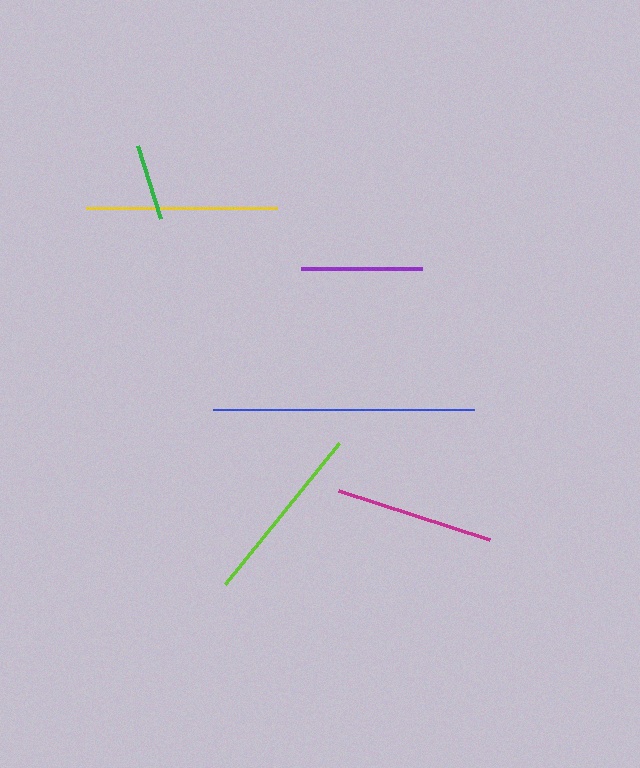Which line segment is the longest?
The blue line is the longest at approximately 261 pixels.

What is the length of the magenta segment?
The magenta segment is approximately 158 pixels long.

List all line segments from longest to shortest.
From longest to shortest: blue, yellow, lime, magenta, purple, green.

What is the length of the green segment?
The green segment is approximately 77 pixels long.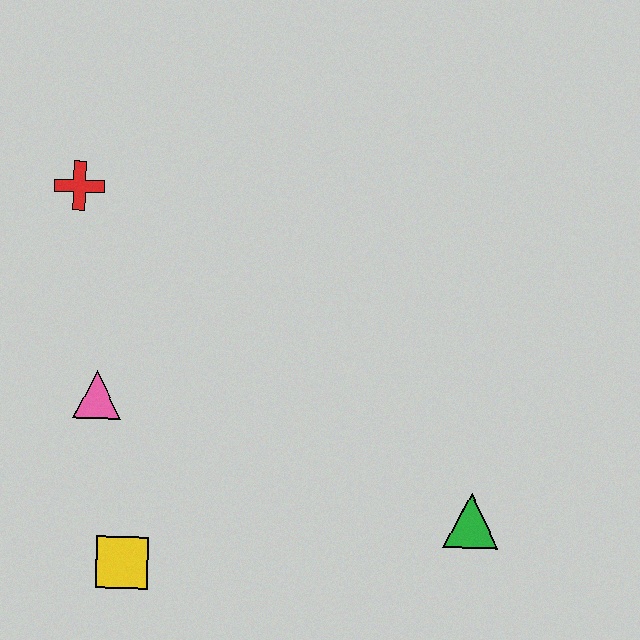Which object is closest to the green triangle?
The yellow square is closest to the green triangle.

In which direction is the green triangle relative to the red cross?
The green triangle is to the right of the red cross.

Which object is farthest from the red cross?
The green triangle is farthest from the red cross.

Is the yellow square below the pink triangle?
Yes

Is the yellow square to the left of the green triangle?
Yes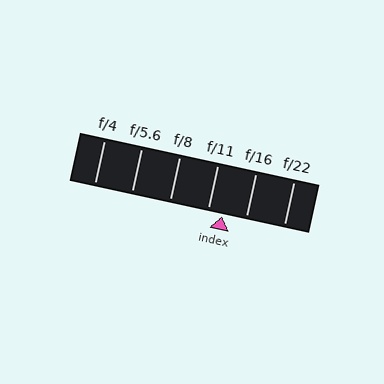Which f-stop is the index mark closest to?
The index mark is closest to f/11.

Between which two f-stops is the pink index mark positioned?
The index mark is between f/11 and f/16.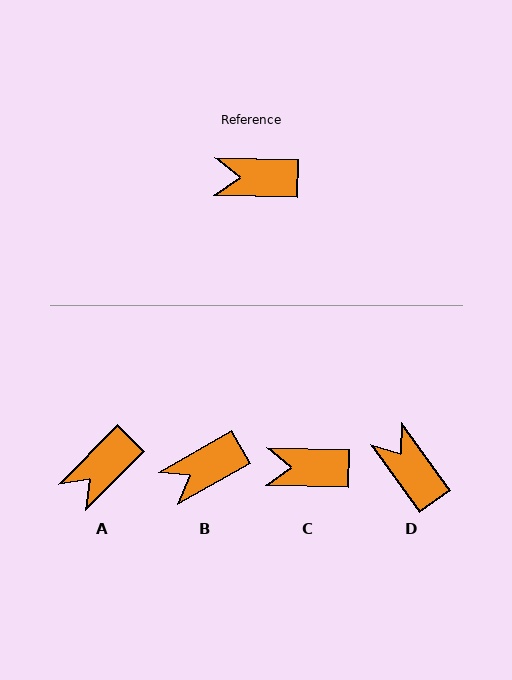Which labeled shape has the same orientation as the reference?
C.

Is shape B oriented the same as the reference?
No, it is off by about 31 degrees.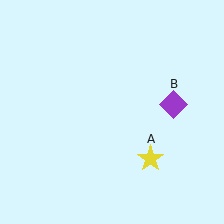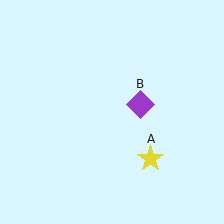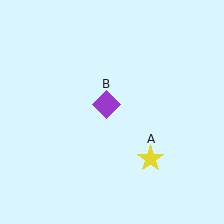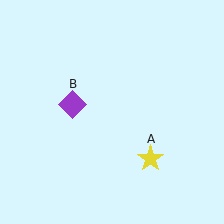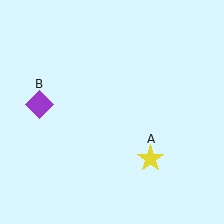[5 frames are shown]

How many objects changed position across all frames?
1 object changed position: purple diamond (object B).